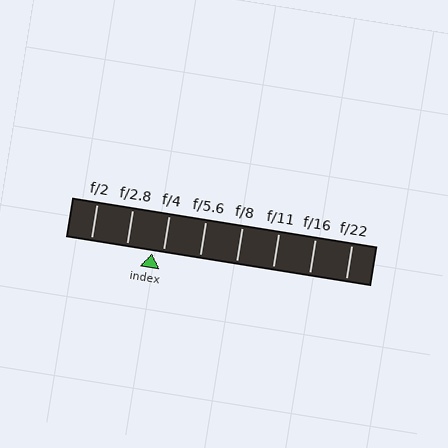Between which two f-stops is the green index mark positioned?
The index mark is between f/2.8 and f/4.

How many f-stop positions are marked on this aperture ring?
There are 8 f-stop positions marked.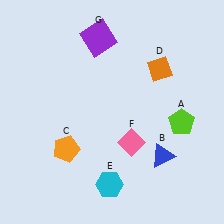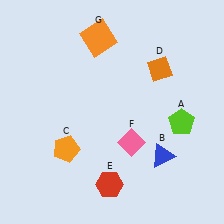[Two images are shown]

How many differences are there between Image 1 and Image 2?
There are 2 differences between the two images.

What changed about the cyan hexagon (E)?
In Image 1, E is cyan. In Image 2, it changed to red.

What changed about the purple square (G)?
In Image 1, G is purple. In Image 2, it changed to orange.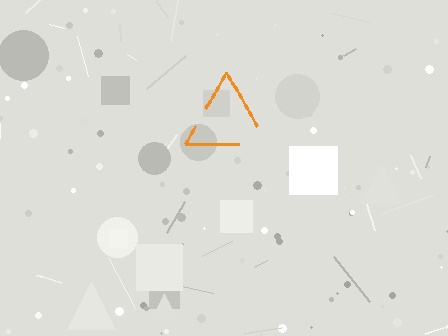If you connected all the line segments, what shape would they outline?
They would outline a triangle.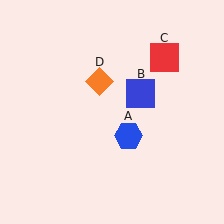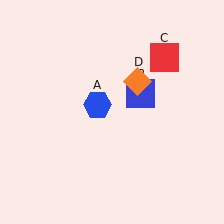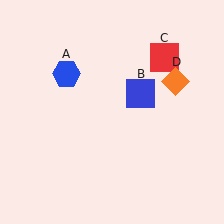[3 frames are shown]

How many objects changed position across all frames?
2 objects changed position: blue hexagon (object A), orange diamond (object D).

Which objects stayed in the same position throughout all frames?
Blue square (object B) and red square (object C) remained stationary.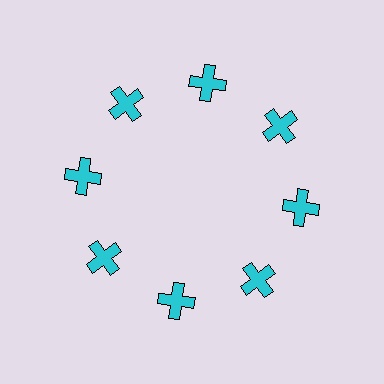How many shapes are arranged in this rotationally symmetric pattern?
There are 8 shapes, arranged in 8 groups of 1.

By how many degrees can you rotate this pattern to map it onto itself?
The pattern maps onto itself every 45 degrees of rotation.